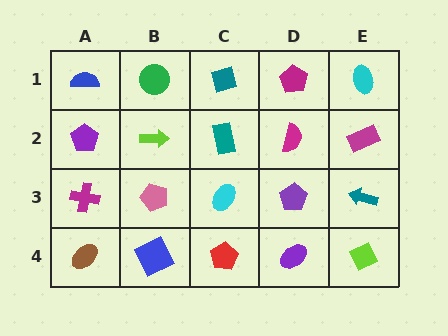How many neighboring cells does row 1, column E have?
2.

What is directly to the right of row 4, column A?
A blue square.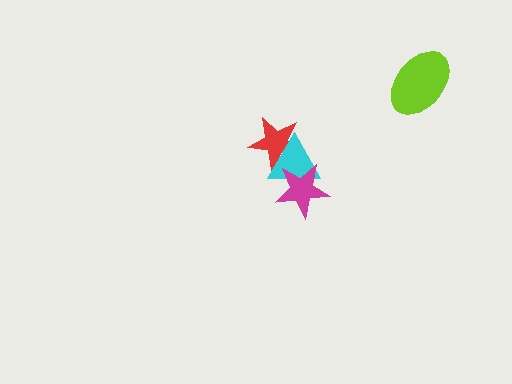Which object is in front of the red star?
The cyan triangle is in front of the red star.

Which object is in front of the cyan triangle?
The magenta star is in front of the cyan triangle.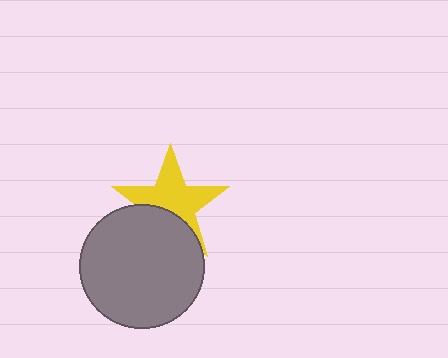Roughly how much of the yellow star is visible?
About half of it is visible (roughly 65%).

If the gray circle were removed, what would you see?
You would see the complete yellow star.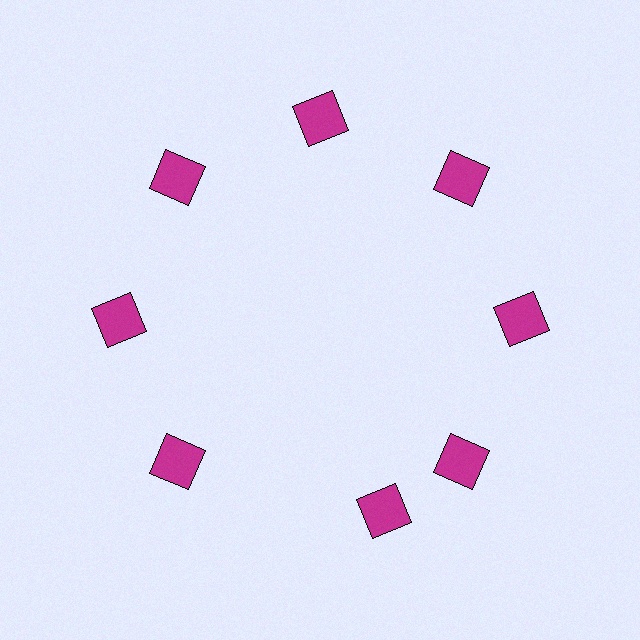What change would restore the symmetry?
The symmetry would be restored by rotating it back into even spacing with its neighbors so that all 8 squares sit at equal angles and equal distance from the center.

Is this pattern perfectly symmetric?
No. The 8 magenta squares are arranged in a ring, but one element near the 6 o'clock position is rotated out of alignment along the ring, breaking the 8-fold rotational symmetry.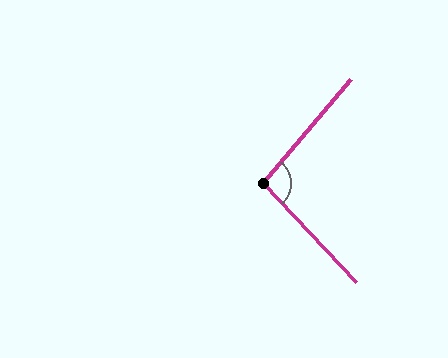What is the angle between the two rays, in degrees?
Approximately 97 degrees.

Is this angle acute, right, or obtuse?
It is obtuse.